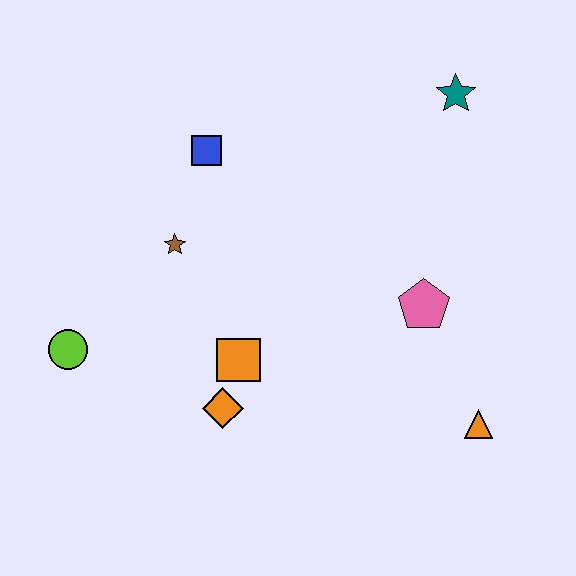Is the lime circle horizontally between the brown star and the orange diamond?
No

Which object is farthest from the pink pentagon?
The lime circle is farthest from the pink pentagon.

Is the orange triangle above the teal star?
No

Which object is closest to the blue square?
The brown star is closest to the blue square.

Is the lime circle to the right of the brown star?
No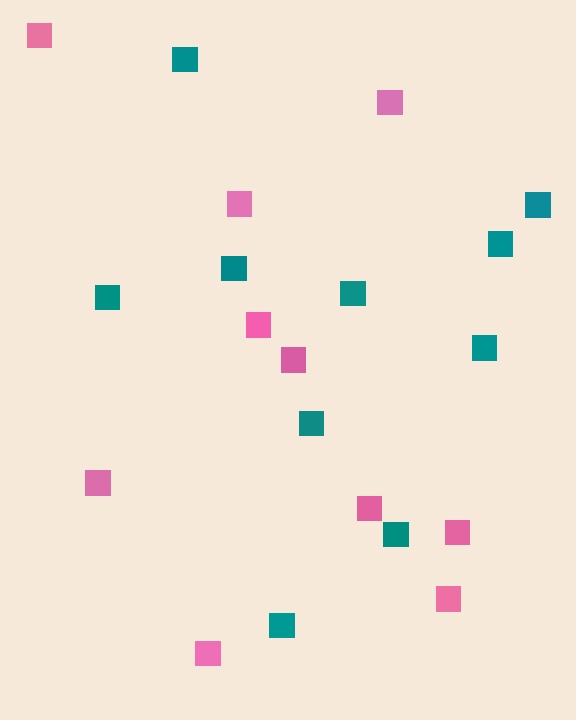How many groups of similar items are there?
There are 2 groups: one group of pink squares (10) and one group of teal squares (10).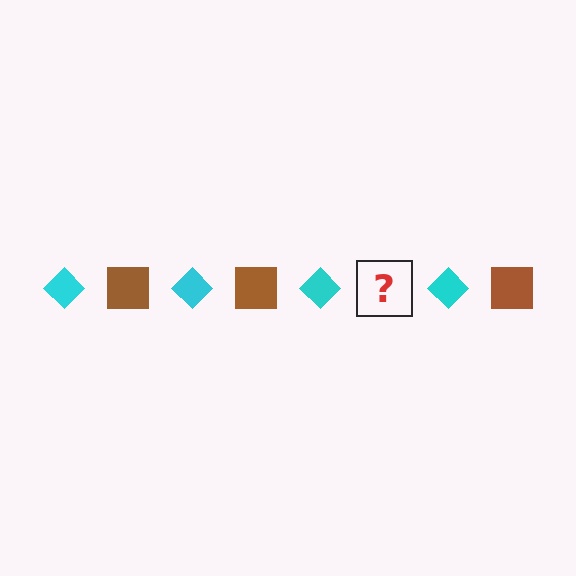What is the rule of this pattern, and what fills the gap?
The rule is that the pattern alternates between cyan diamond and brown square. The gap should be filled with a brown square.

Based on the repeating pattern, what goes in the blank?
The blank should be a brown square.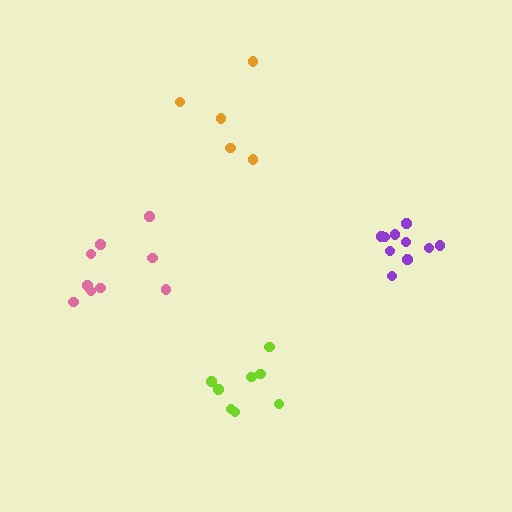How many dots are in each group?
Group 1: 5 dots, Group 2: 9 dots, Group 3: 8 dots, Group 4: 10 dots (32 total).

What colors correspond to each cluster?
The clusters are colored: orange, pink, lime, purple.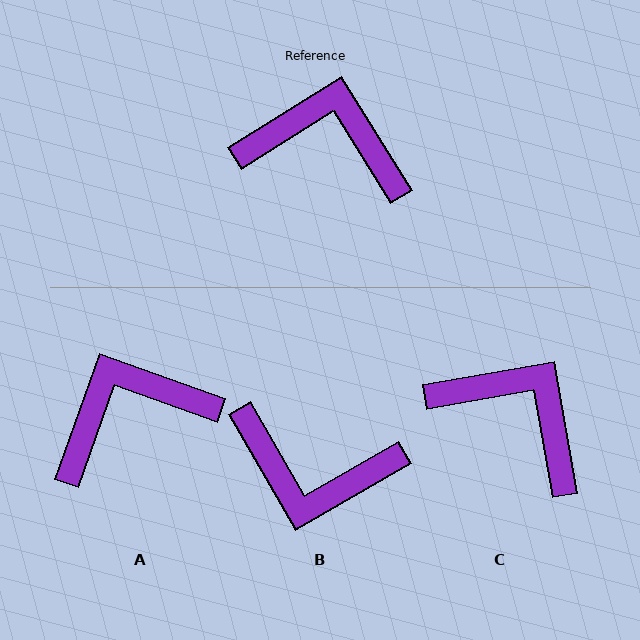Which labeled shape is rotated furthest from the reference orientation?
B, about 178 degrees away.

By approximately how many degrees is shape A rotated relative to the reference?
Approximately 38 degrees counter-clockwise.